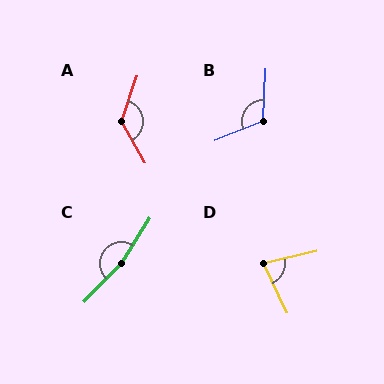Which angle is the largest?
C, at approximately 168 degrees.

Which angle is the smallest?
D, at approximately 77 degrees.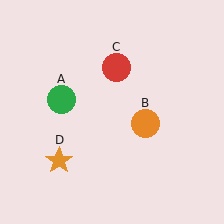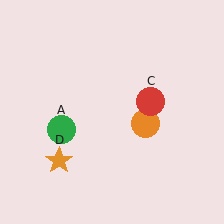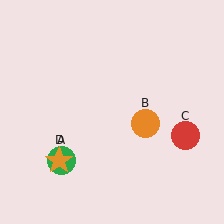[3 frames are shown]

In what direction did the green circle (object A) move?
The green circle (object A) moved down.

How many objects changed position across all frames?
2 objects changed position: green circle (object A), red circle (object C).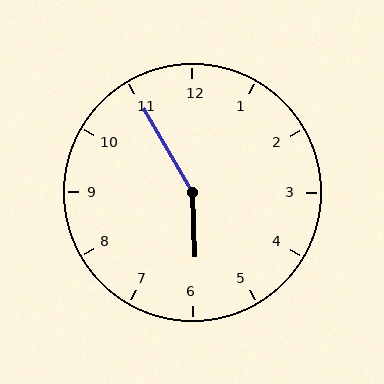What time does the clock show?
5:55.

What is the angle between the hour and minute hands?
Approximately 152 degrees.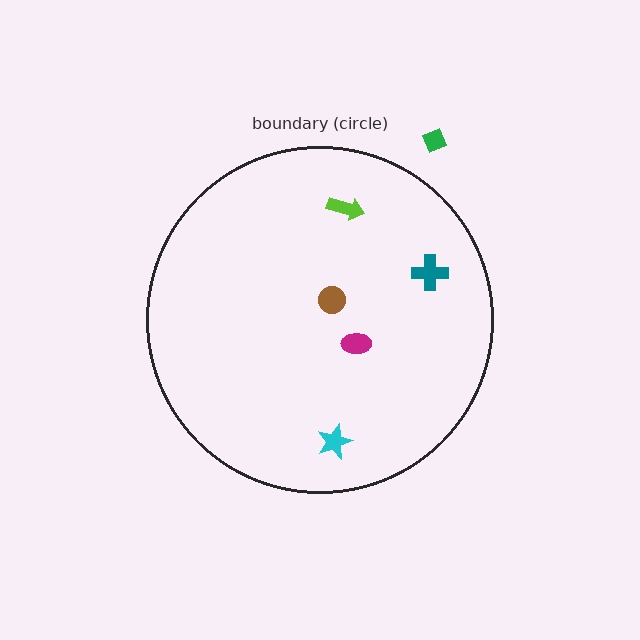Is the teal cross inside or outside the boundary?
Inside.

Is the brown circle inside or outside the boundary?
Inside.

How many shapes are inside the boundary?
5 inside, 1 outside.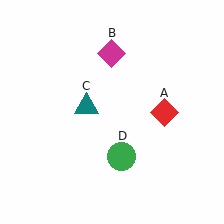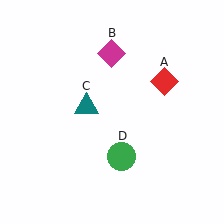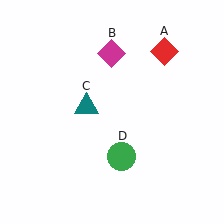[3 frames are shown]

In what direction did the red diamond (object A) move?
The red diamond (object A) moved up.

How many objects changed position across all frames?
1 object changed position: red diamond (object A).